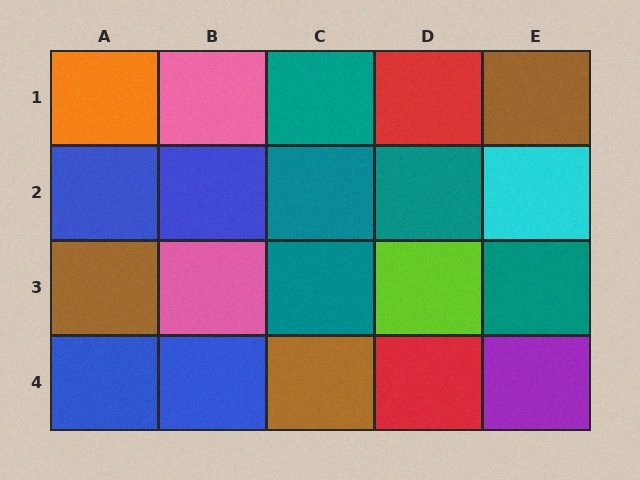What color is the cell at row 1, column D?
Red.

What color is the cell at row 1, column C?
Teal.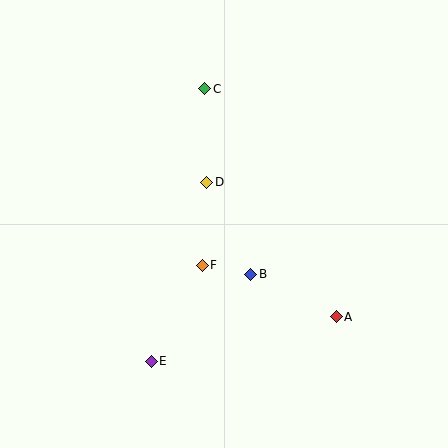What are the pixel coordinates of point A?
Point A is at (336, 317).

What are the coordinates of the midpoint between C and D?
The midpoint between C and D is at (206, 136).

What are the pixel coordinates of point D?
Point D is at (207, 182).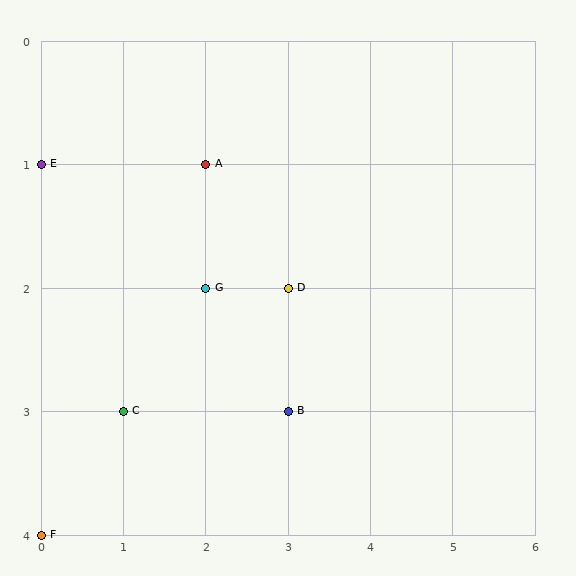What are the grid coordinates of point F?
Point F is at grid coordinates (0, 4).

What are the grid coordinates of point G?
Point G is at grid coordinates (2, 2).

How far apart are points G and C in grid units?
Points G and C are 1 column and 1 row apart (about 1.4 grid units diagonally).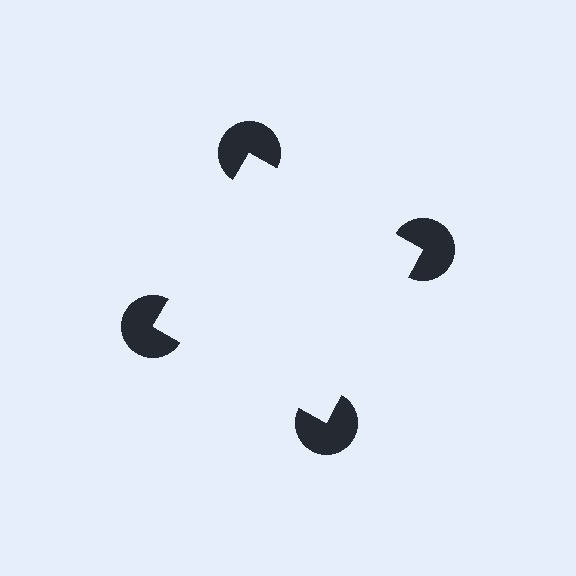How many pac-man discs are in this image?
There are 4 — one at each vertex of the illusory square.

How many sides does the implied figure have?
4 sides.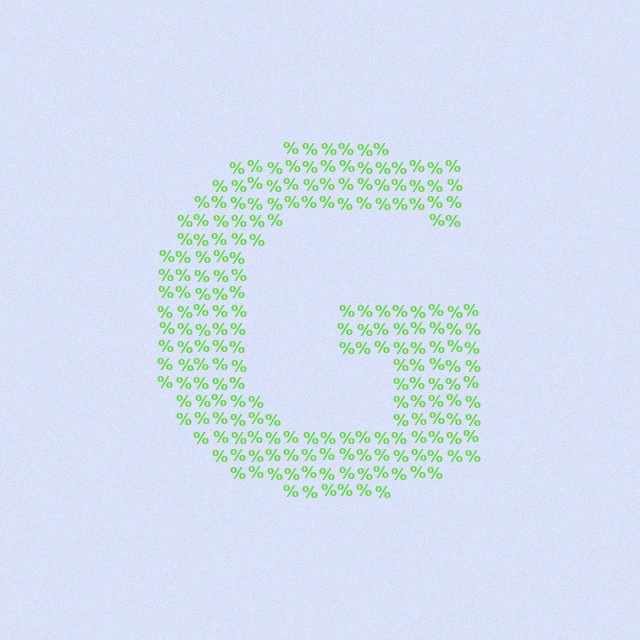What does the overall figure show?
The overall figure shows the letter G.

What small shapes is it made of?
It is made of small percent signs.